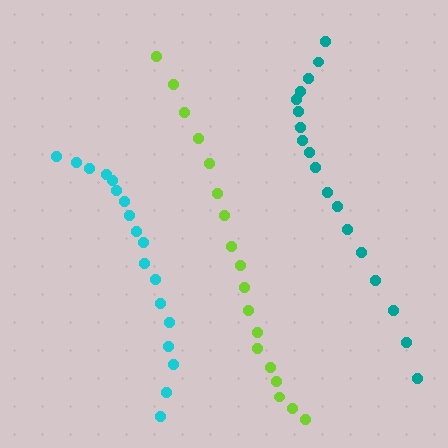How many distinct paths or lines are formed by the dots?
There are 3 distinct paths.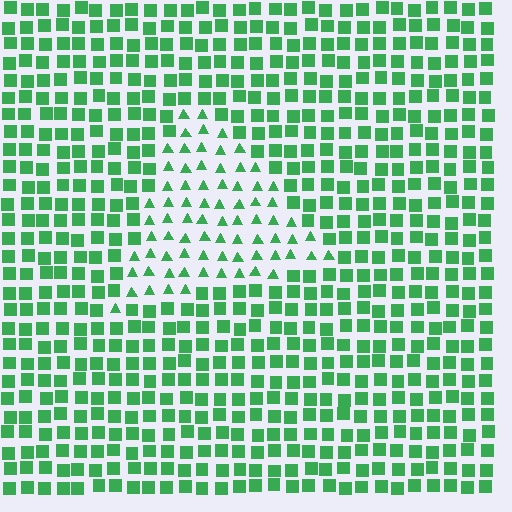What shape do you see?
I see a triangle.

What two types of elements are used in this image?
The image uses triangles inside the triangle region and squares outside it.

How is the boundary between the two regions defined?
The boundary is defined by a change in element shape: triangles inside vs. squares outside. All elements share the same color and spacing.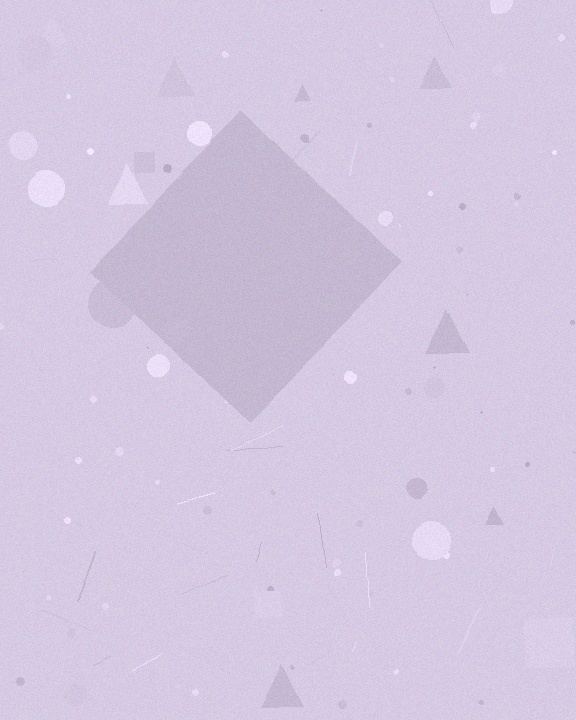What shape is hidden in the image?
A diamond is hidden in the image.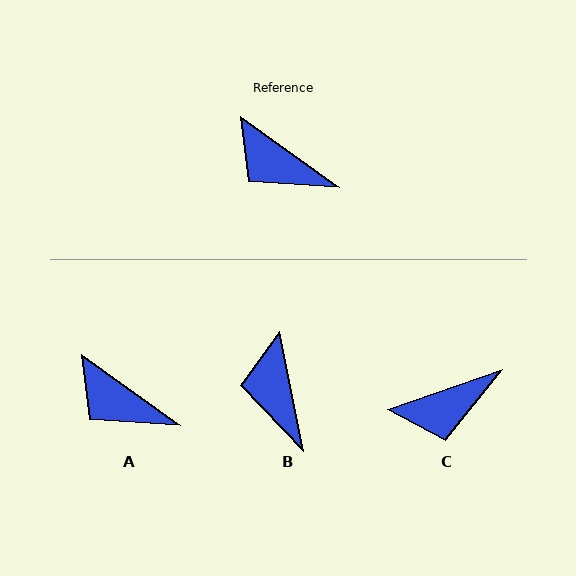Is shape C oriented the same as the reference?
No, it is off by about 55 degrees.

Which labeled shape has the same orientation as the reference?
A.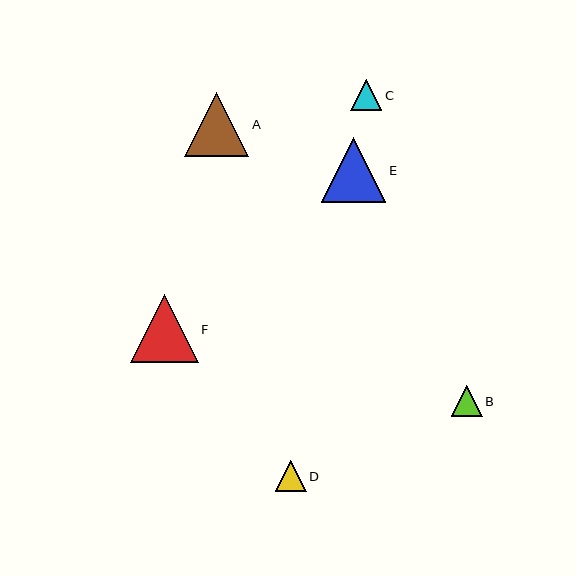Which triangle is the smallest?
Triangle C is the smallest with a size of approximately 31 pixels.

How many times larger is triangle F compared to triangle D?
Triangle F is approximately 2.2 times the size of triangle D.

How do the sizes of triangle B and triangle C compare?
Triangle B and triangle C are approximately the same size.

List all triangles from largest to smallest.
From largest to smallest: F, A, E, B, D, C.